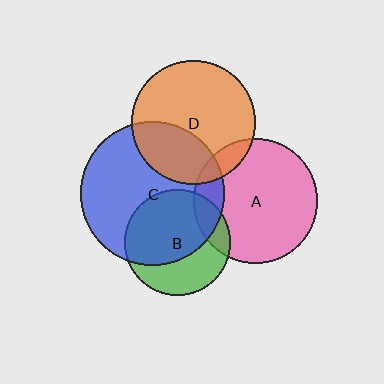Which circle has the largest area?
Circle C (blue).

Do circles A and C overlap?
Yes.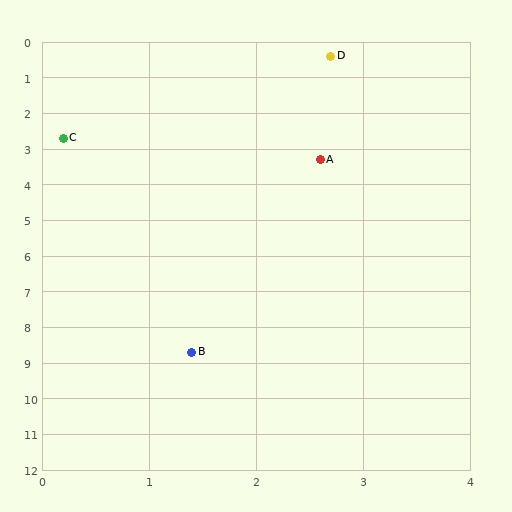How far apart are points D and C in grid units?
Points D and C are about 3.4 grid units apart.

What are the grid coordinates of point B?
Point B is at approximately (1.4, 8.7).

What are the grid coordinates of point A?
Point A is at approximately (2.6, 3.3).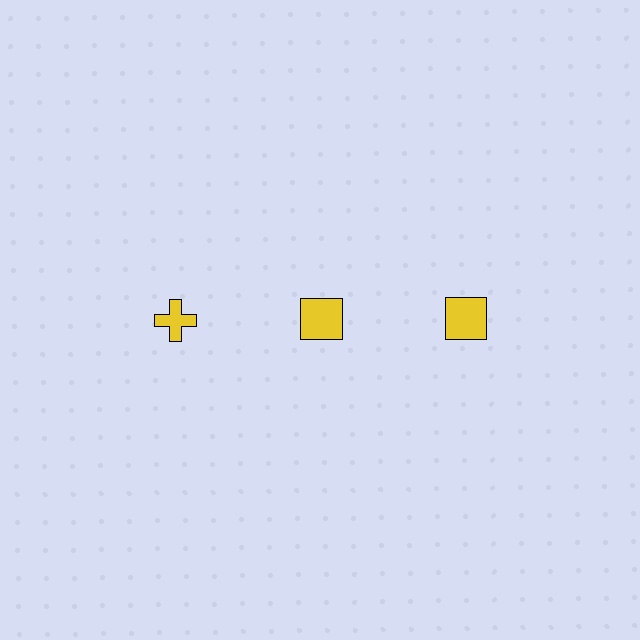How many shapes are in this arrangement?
There are 3 shapes arranged in a grid pattern.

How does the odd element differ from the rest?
It has a different shape: cross instead of square.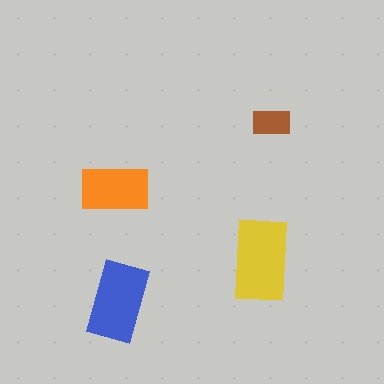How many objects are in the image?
There are 4 objects in the image.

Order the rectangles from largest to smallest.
the yellow one, the blue one, the orange one, the brown one.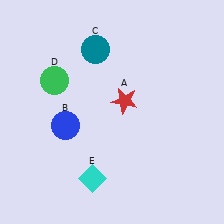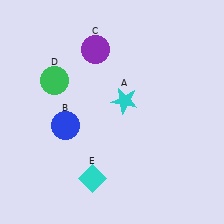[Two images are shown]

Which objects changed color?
A changed from red to cyan. C changed from teal to purple.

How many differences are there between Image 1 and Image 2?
There are 2 differences between the two images.